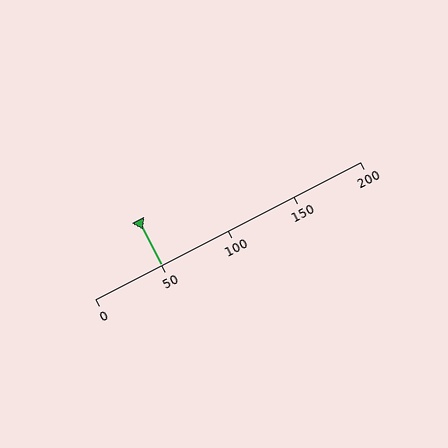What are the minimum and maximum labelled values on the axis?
The axis runs from 0 to 200.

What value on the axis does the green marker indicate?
The marker indicates approximately 50.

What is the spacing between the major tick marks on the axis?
The major ticks are spaced 50 apart.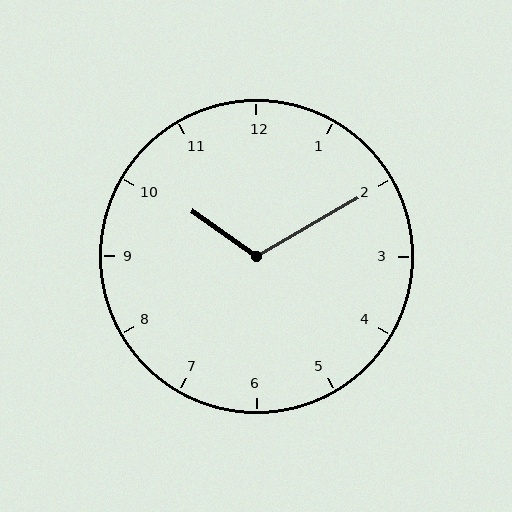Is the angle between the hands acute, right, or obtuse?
It is obtuse.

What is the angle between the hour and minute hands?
Approximately 115 degrees.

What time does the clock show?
10:10.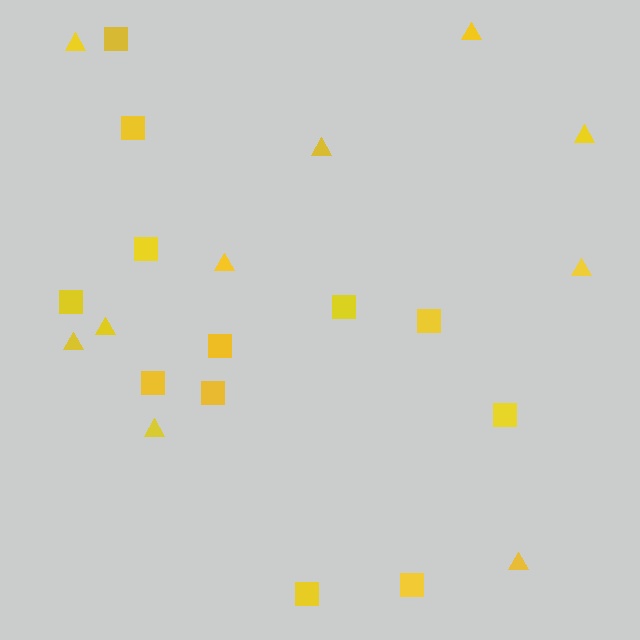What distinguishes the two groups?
There are 2 groups: one group of squares (12) and one group of triangles (10).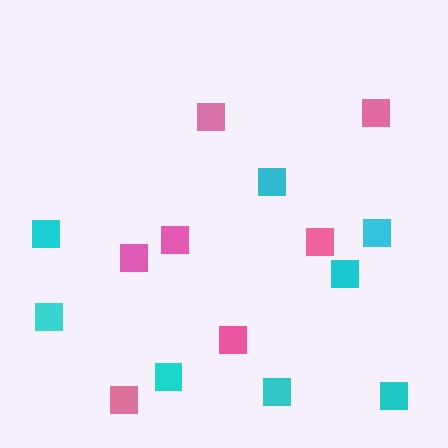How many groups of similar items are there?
There are 2 groups: one group of pink squares (7) and one group of cyan squares (8).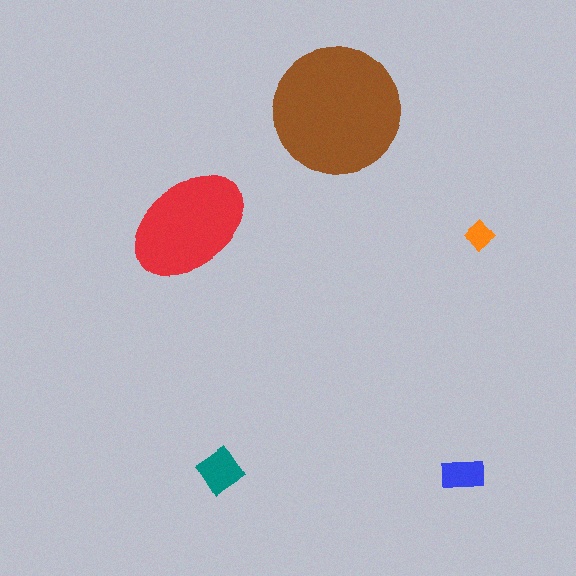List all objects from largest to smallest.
The brown circle, the red ellipse, the teal diamond, the blue rectangle, the orange diamond.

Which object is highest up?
The brown circle is topmost.